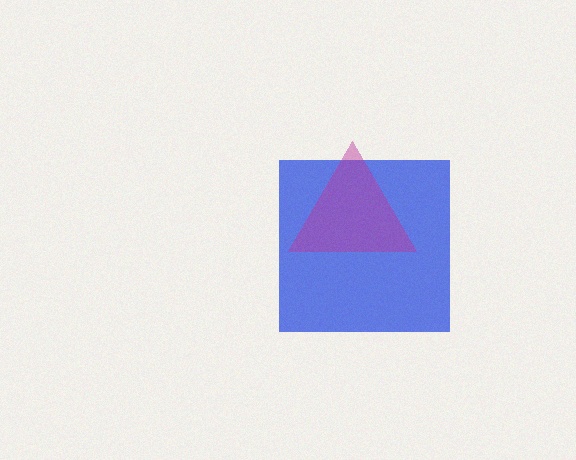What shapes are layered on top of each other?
The layered shapes are: a blue square, a magenta triangle.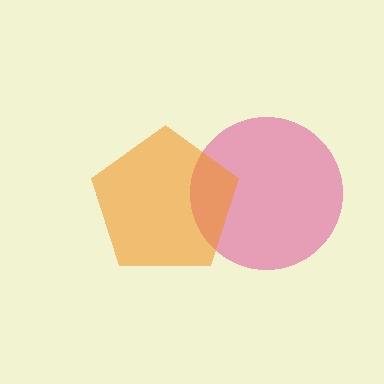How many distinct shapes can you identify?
There are 2 distinct shapes: a pink circle, an orange pentagon.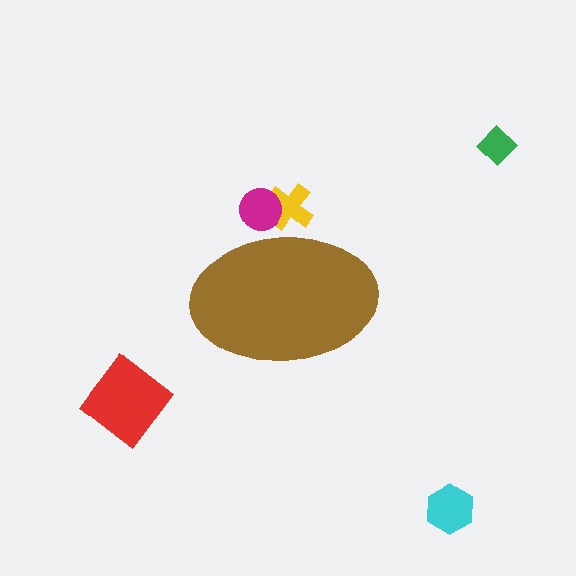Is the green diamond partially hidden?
No, the green diamond is fully visible.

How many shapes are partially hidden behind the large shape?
2 shapes are partially hidden.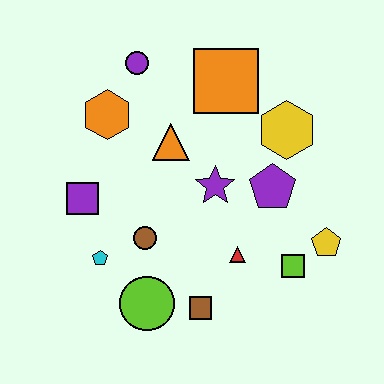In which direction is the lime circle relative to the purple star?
The lime circle is below the purple star.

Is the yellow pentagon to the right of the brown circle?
Yes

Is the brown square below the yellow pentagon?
Yes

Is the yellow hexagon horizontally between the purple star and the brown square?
No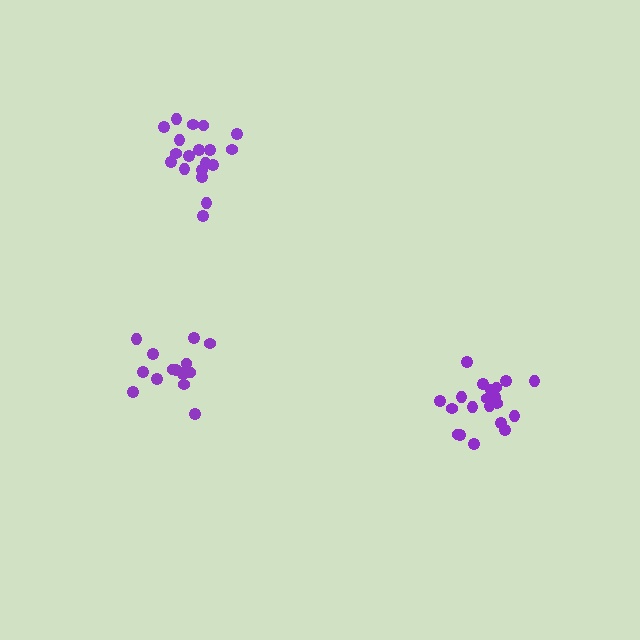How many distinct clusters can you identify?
There are 3 distinct clusters.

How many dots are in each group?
Group 1: 19 dots, Group 2: 20 dots, Group 3: 15 dots (54 total).